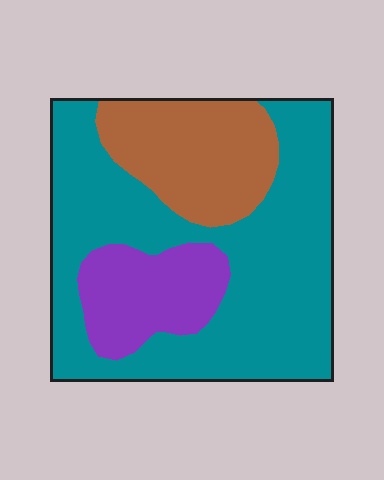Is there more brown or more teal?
Teal.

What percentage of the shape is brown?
Brown covers 22% of the shape.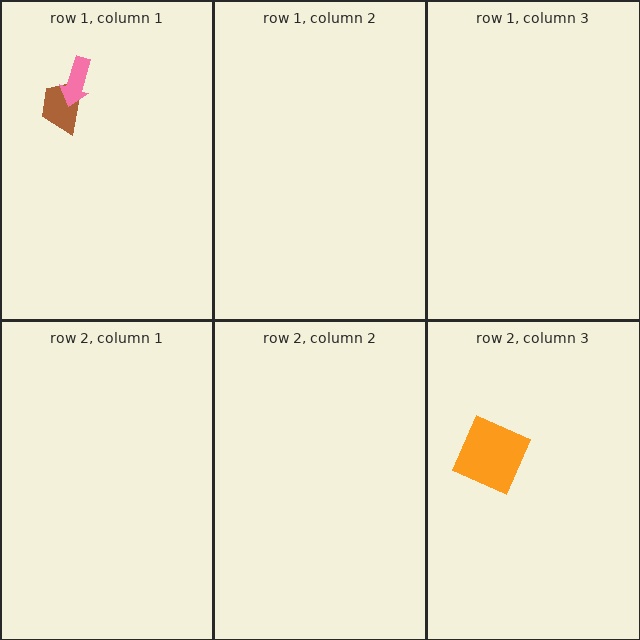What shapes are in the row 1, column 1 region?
The brown trapezoid, the pink arrow.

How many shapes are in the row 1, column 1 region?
2.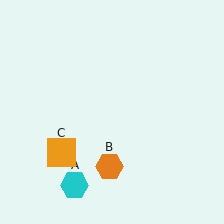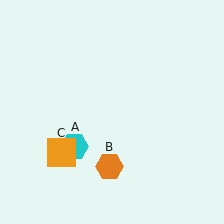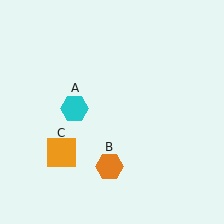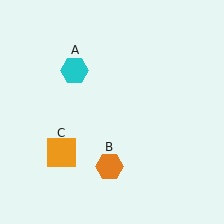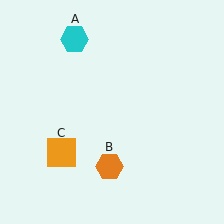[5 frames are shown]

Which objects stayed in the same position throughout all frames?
Orange hexagon (object B) and orange square (object C) remained stationary.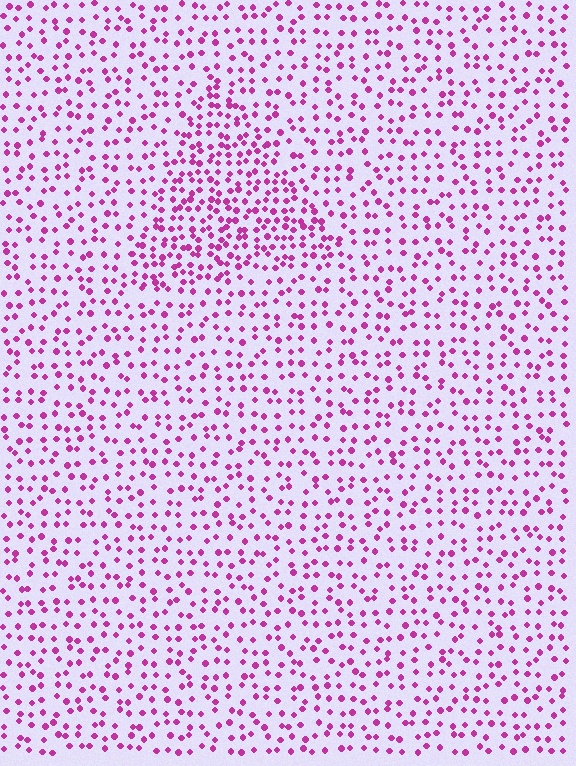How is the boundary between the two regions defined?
The boundary is defined by a change in element density (approximately 1.8x ratio). All elements are the same color, size, and shape.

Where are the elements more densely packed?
The elements are more densely packed inside the triangle boundary.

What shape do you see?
I see a triangle.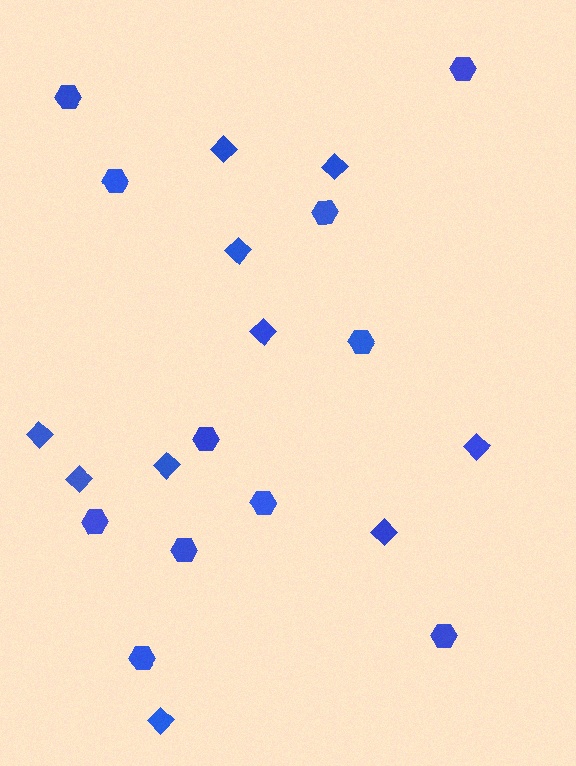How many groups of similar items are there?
There are 2 groups: one group of hexagons (11) and one group of diamonds (10).